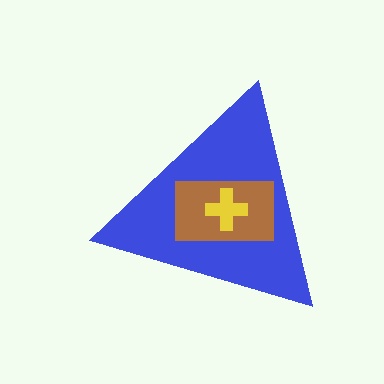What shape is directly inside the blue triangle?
The brown rectangle.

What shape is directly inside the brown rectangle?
The yellow cross.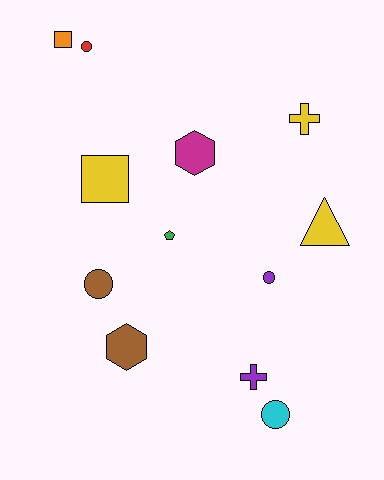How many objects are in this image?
There are 12 objects.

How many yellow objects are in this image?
There are 3 yellow objects.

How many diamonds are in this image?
There are no diamonds.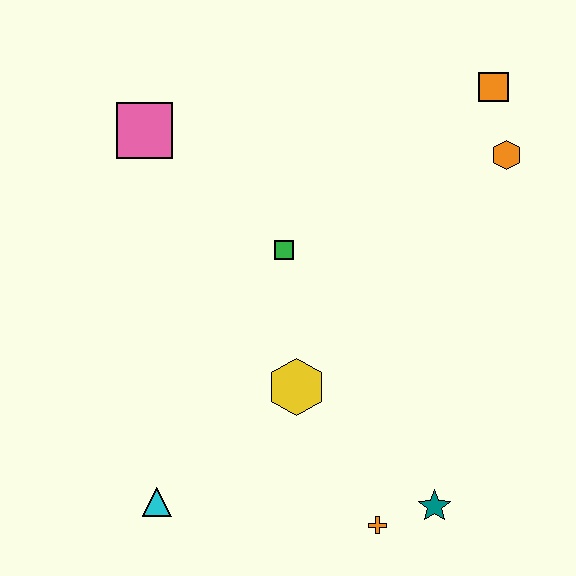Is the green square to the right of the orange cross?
No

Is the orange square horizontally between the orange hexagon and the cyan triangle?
Yes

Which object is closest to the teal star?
The orange cross is closest to the teal star.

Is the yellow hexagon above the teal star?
Yes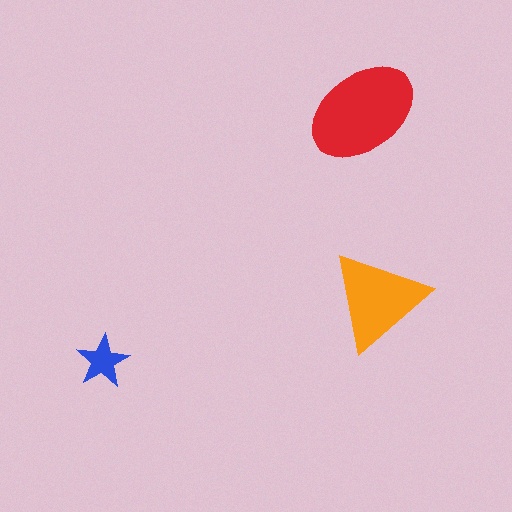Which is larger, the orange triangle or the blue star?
The orange triangle.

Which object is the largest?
The red ellipse.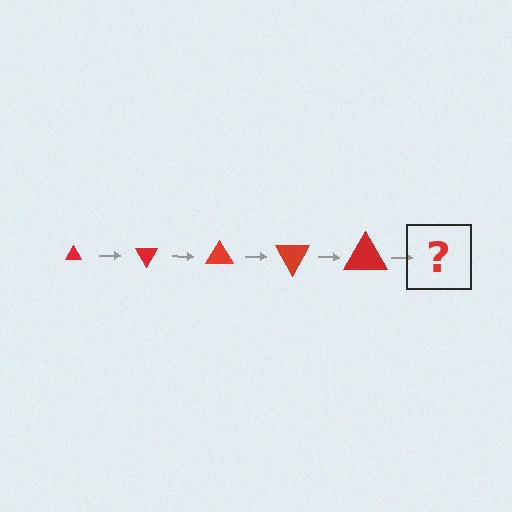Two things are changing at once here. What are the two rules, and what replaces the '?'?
The two rules are that the triangle grows larger each step and it rotates 60 degrees each step. The '?' should be a triangle, larger than the previous one and rotated 300 degrees from the start.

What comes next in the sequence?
The next element should be a triangle, larger than the previous one and rotated 300 degrees from the start.